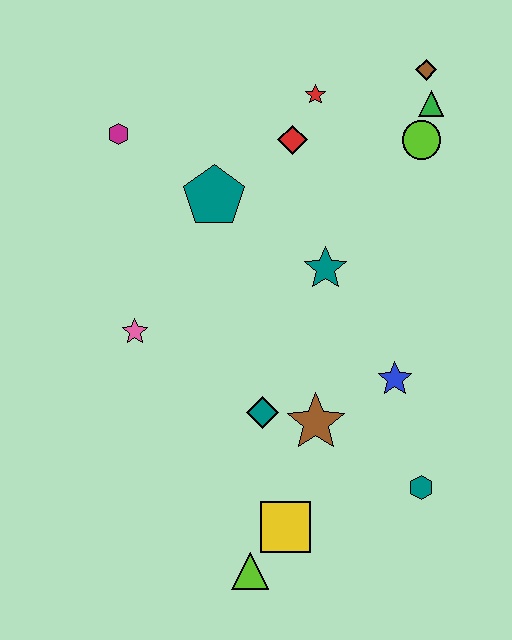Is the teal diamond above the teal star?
No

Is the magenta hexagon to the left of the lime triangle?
Yes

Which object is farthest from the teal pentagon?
The lime triangle is farthest from the teal pentagon.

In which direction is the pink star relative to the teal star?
The pink star is to the left of the teal star.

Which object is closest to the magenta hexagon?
The teal pentagon is closest to the magenta hexagon.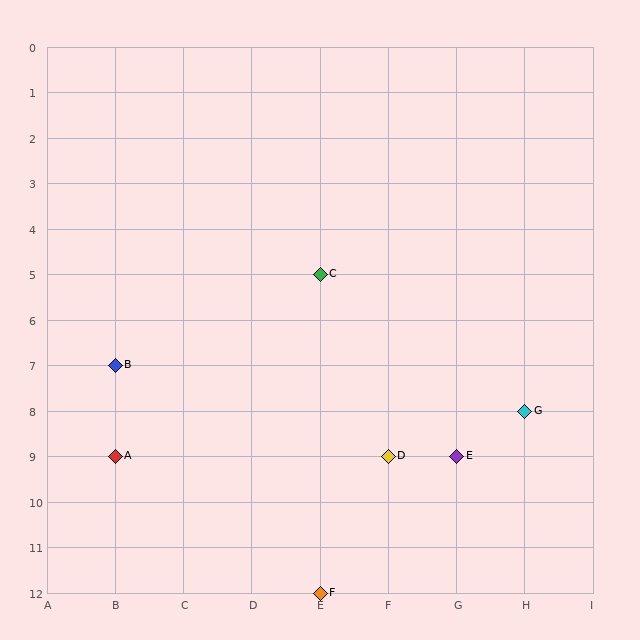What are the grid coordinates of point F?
Point F is at grid coordinates (E, 12).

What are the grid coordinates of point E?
Point E is at grid coordinates (G, 9).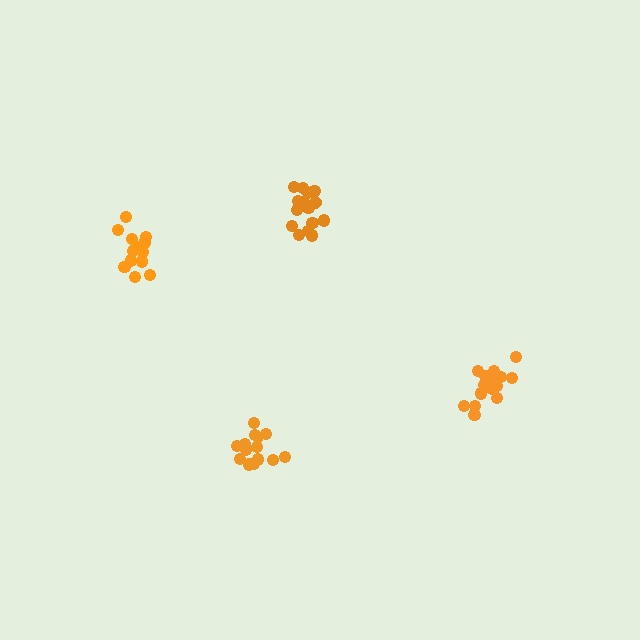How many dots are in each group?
Group 1: 16 dots, Group 2: 17 dots, Group 3: 15 dots, Group 4: 13 dots (61 total).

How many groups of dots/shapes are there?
There are 4 groups.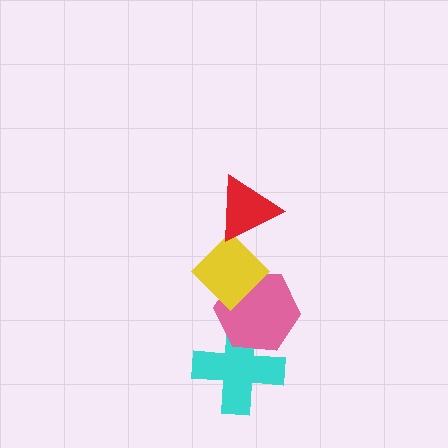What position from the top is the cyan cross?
The cyan cross is 4th from the top.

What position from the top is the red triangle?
The red triangle is 1st from the top.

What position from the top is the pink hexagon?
The pink hexagon is 3rd from the top.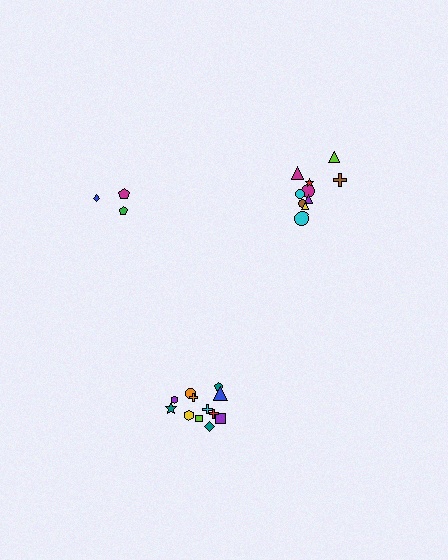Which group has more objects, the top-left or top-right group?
The top-right group.